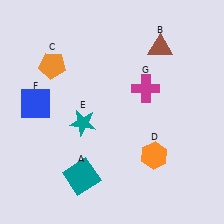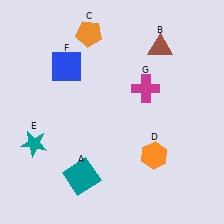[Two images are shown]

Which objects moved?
The objects that moved are: the orange pentagon (C), the teal star (E), the blue square (F).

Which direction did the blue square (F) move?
The blue square (F) moved up.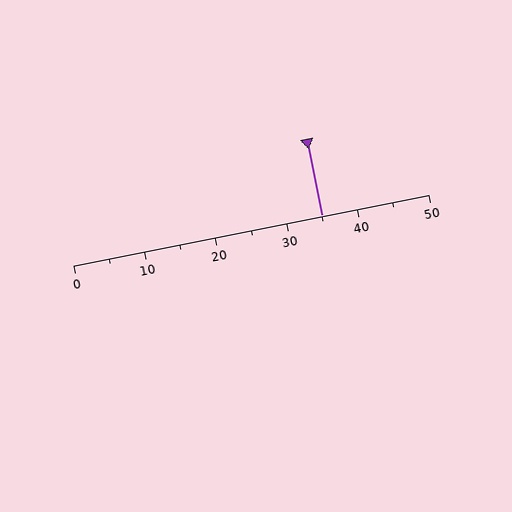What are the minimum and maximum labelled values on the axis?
The axis runs from 0 to 50.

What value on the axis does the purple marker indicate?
The marker indicates approximately 35.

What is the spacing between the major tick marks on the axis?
The major ticks are spaced 10 apart.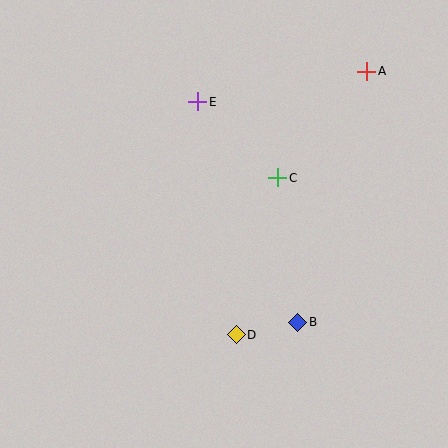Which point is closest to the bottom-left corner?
Point D is closest to the bottom-left corner.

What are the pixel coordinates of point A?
Point A is at (367, 71).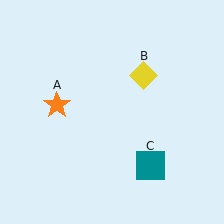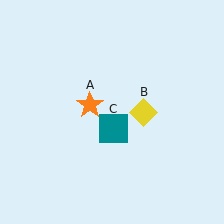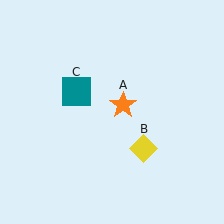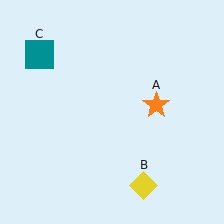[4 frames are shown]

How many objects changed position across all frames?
3 objects changed position: orange star (object A), yellow diamond (object B), teal square (object C).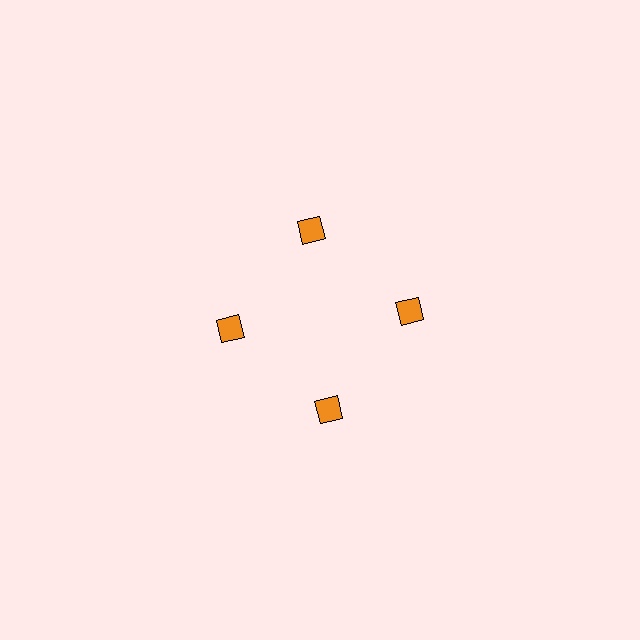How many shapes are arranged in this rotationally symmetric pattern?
There are 4 shapes, arranged in 4 groups of 1.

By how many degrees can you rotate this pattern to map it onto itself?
The pattern maps onto itself every 90 degrees of rotation.